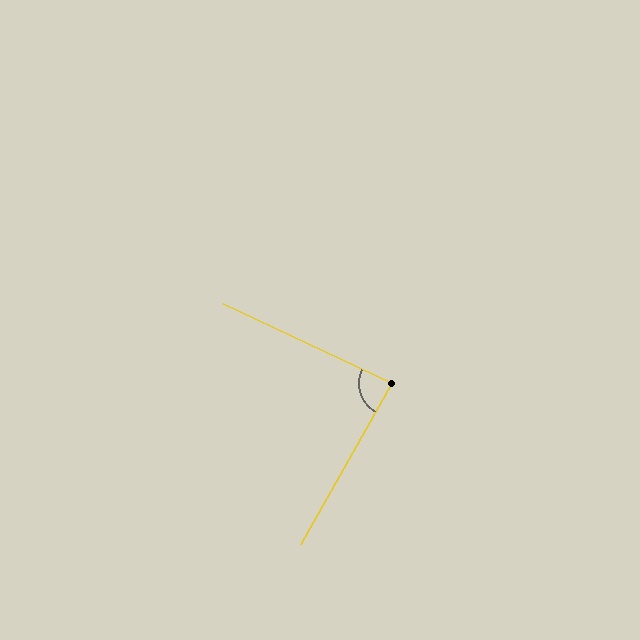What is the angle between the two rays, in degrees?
Approximately 85 degrees.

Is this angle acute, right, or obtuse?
It is approximately a right angle.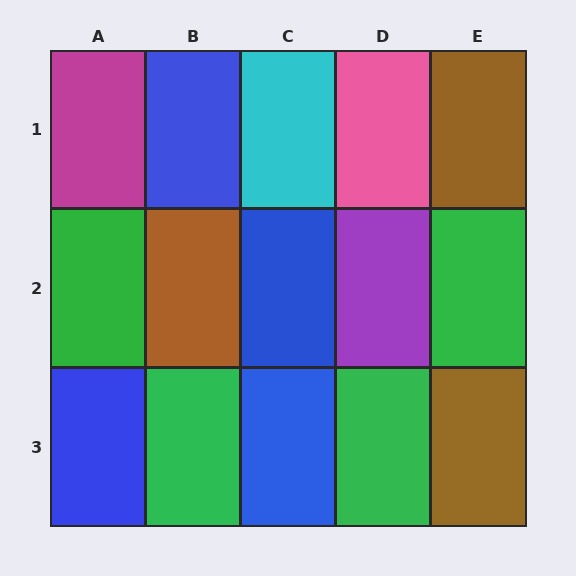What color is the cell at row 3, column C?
Blue.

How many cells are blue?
4 cells are blue.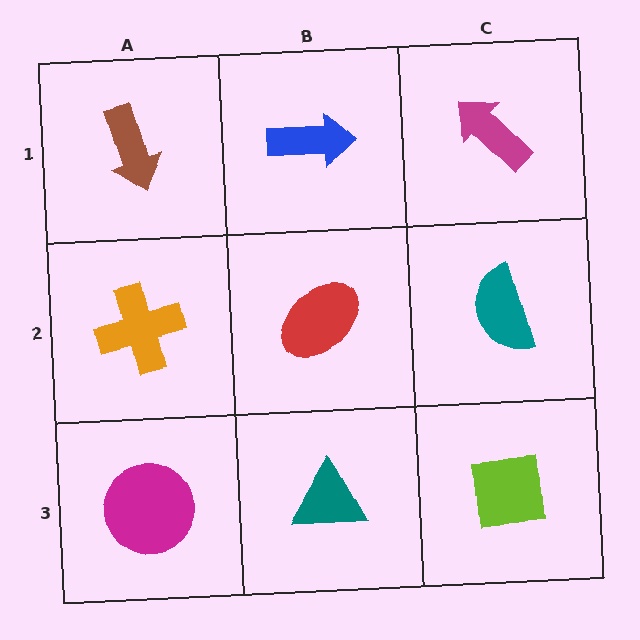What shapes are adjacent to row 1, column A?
An orange cross (row 2, column A), a blue arrow (row 1, column B).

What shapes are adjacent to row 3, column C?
A teal semicircle (row 2, column C), a teal triangle (row 3, column B).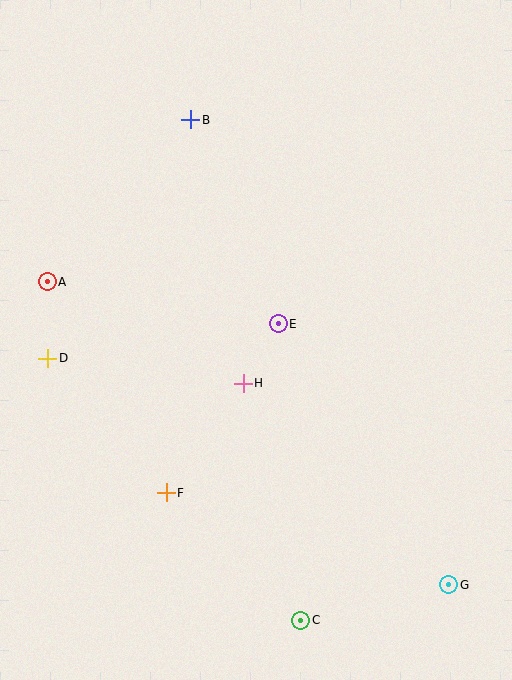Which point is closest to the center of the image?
Point E at (278, 324) is closest to the center.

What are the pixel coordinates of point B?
Point B is at (191, 120).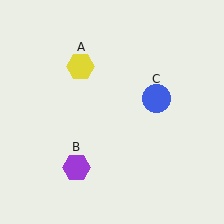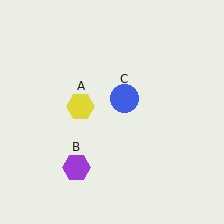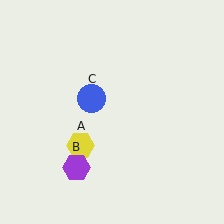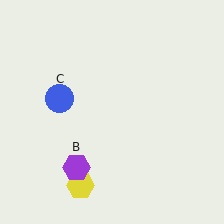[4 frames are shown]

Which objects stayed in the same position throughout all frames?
Purple hexagon (object B) remained stationary.